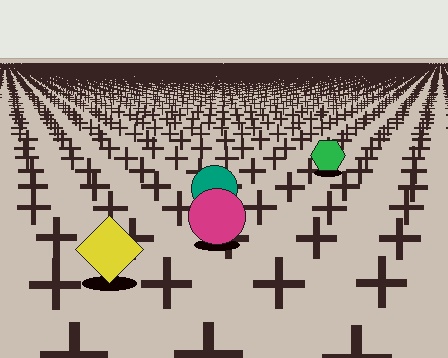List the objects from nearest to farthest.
From nearest to farthest: the yellow diamond, the magenta circle, the teal circle, the green hexagon.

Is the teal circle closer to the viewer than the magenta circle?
No. The magenta circle is closer — you can tell from the texture gradient: the ground texture is coarser near it.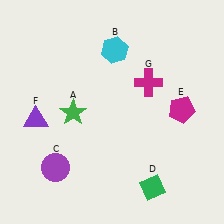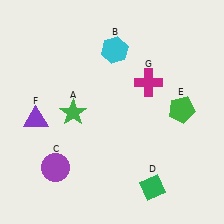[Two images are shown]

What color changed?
The pentagon (E) changed from magenta in Image 1 to green in Image 2.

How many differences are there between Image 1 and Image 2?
There is 1 difference between the two images.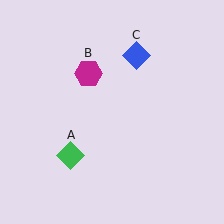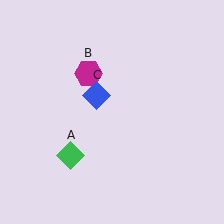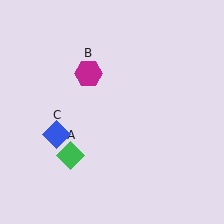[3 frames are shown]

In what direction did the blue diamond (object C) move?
The blue diamond (object C) moved down and to the left.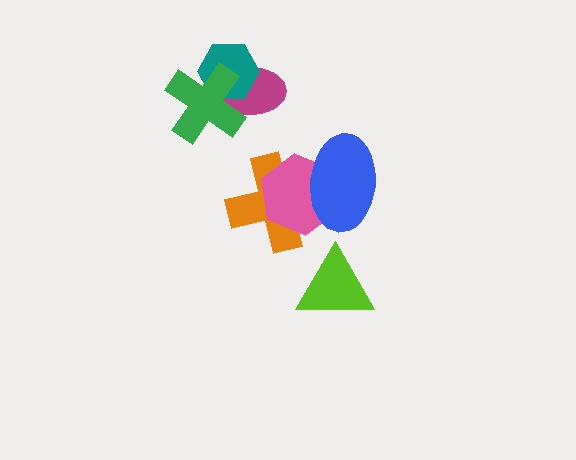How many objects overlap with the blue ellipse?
2 objects overlap with the blue ellipse.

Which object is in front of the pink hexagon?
The blue ellipse is in front of the pink hexagon.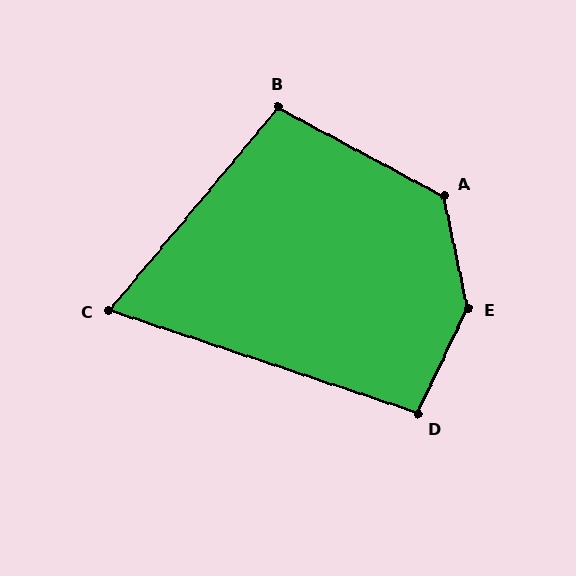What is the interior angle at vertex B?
Approximately 102 degrees (obtuse).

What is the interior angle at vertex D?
Approximately 97 degrees (obtuse).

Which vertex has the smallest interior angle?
C, at approximately 69 degrees.